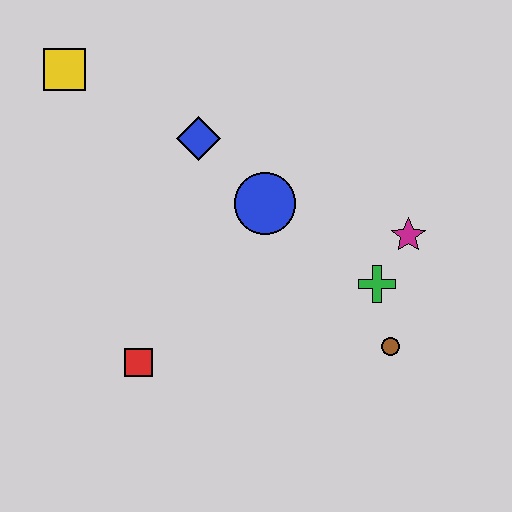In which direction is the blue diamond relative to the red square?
The blue diamond is above the red square.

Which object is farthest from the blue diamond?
The brown circle is farthest from the blue diamond.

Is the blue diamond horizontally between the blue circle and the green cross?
No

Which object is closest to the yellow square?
The blue diamond is closest to the yellow square.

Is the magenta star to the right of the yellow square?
Yes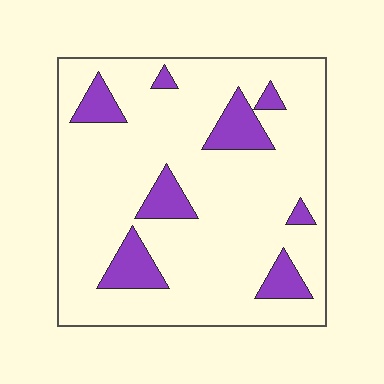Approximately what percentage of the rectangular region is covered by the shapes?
Approximately 15%.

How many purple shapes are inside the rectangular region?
8.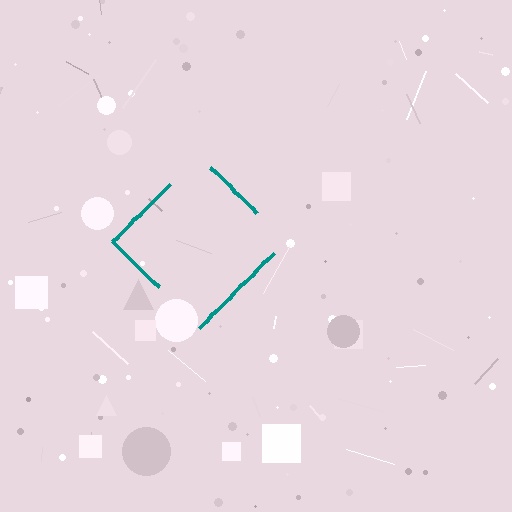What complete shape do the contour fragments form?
The contour fragments form a diamond.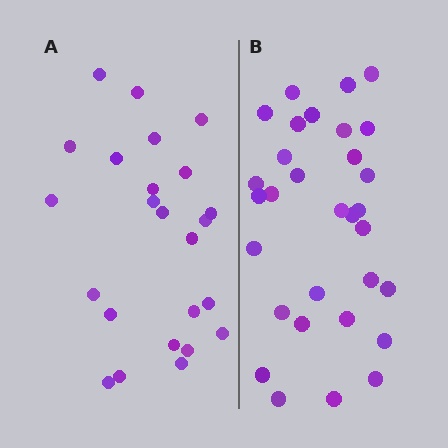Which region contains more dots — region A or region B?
Region B (the right region) has more dots.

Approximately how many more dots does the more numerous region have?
Region B has roughly 8 or so more dots than region A.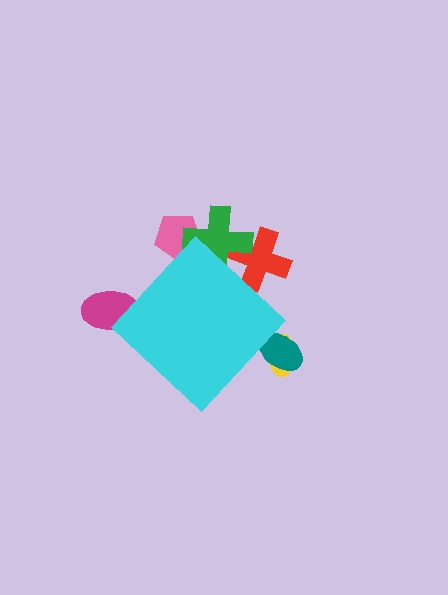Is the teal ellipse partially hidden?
Yes, the teal ellipse is partially hidden behind the cyan diamond.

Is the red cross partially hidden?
Yes, the red cross is partially hidden behind the cyan diamond.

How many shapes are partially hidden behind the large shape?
6 shapes are partially hidden.